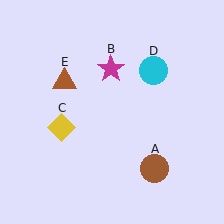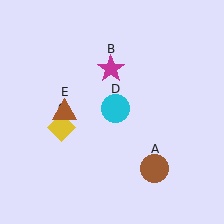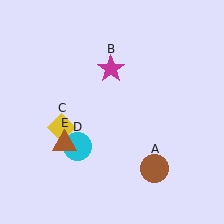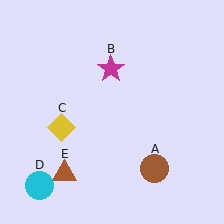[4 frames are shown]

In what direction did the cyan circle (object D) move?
The cyan circle (object D) moved down and to the left.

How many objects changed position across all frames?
2 objects changed position: cyan circle (object D), brown triangle (object E).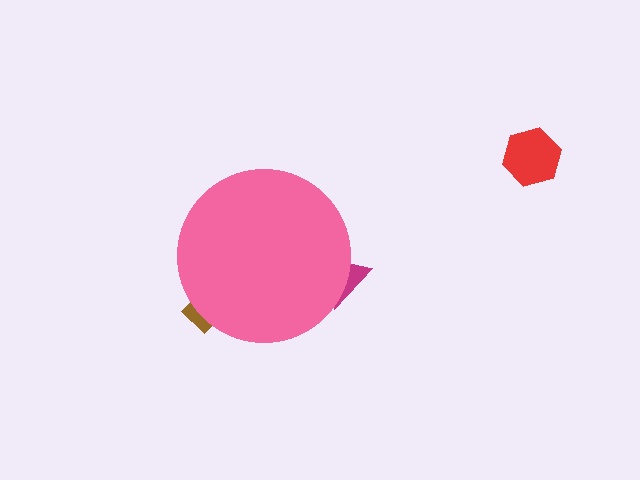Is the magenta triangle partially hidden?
Yes, the magenta triangle is partially hidden behind the pink circle.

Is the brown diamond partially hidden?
Yes, the brown diamond is partially hidden behind the pink circle.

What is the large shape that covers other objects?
A pink circle.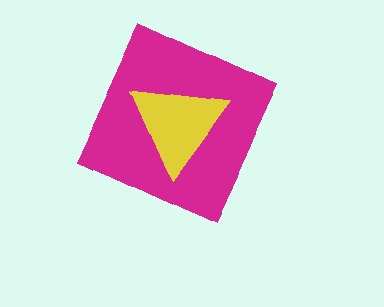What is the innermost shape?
The yellow triangle.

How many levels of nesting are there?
2.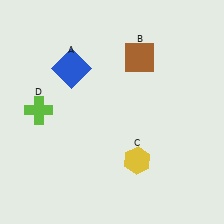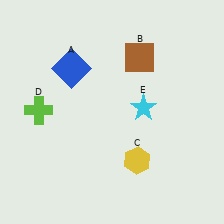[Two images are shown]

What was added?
A cyan star (E) was added in Image 2.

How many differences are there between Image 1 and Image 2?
There is 1 difference between the two images.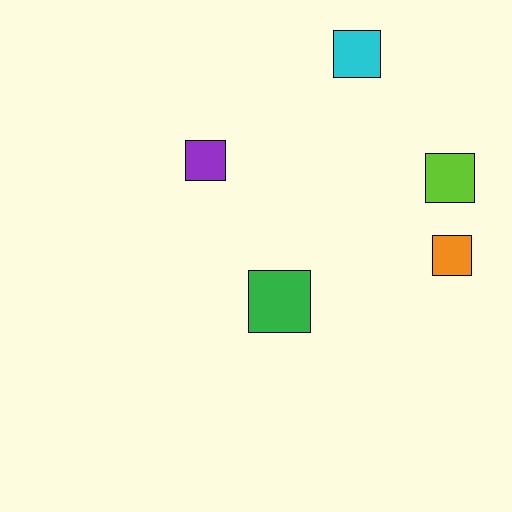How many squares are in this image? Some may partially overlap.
There are 5 squares.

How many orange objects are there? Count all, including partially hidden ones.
There is 1 orange object.